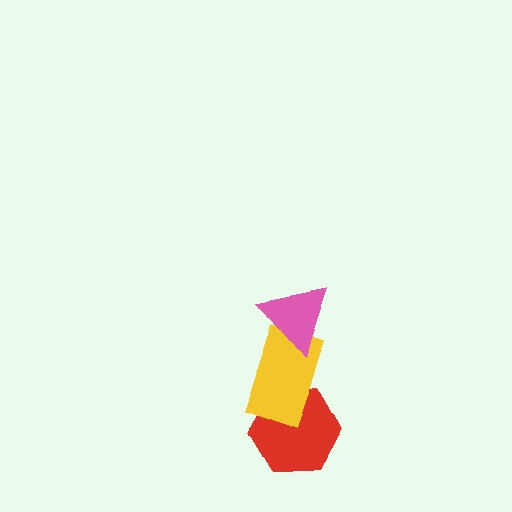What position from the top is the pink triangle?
The pink triangle is 1st from the top.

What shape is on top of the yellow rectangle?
The pink triangle is on top of the yellow rectangle.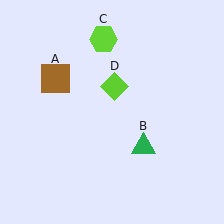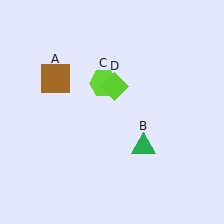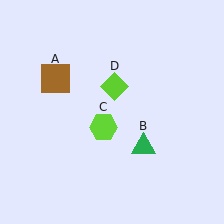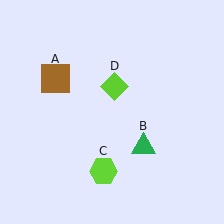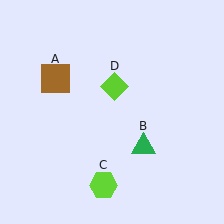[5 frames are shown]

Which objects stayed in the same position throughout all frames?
Brown square (object A) and green triangle (object B) and lime diamond (object D) remained stationary.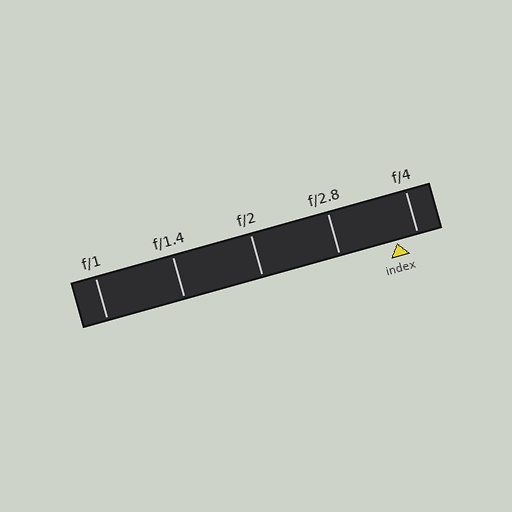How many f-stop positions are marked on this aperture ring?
There are 5 f-stop positions marked.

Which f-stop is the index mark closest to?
The index mark is closest to f/4.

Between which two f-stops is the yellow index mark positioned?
The index mark is between f/2.8 and f/4.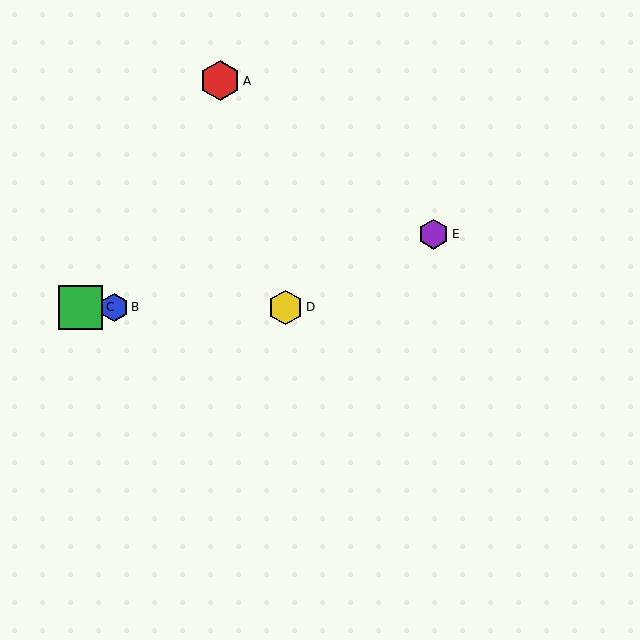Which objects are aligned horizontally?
Objects B, C, D are aligned horizontally.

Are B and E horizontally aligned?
No, B is at y≈307 and E is at y≈234.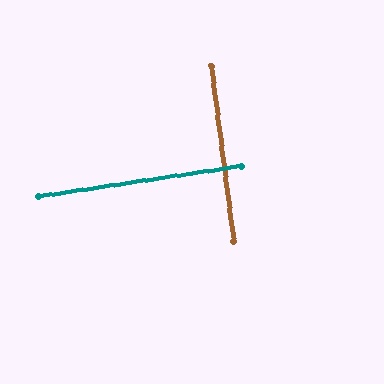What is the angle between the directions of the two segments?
Approximately 89 degrees.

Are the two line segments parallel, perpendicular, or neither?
Perpendicular — they meet at approximately 89°.